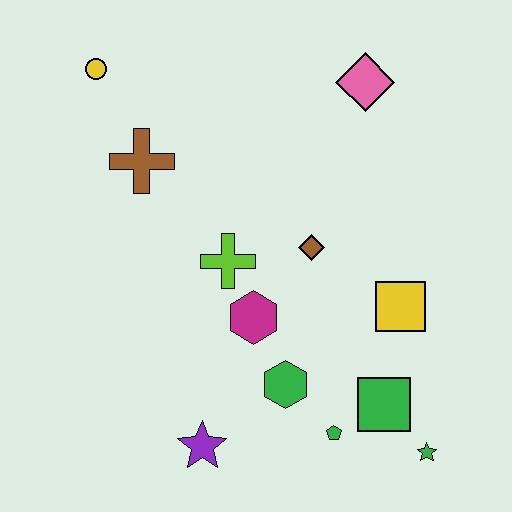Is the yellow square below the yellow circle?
Yes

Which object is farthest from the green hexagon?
The yellow circle is farthest from the green hexagon.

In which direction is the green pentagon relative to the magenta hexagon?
The green pentagon is below the magenta hexagon.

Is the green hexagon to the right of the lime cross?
Yes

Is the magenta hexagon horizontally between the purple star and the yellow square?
Yes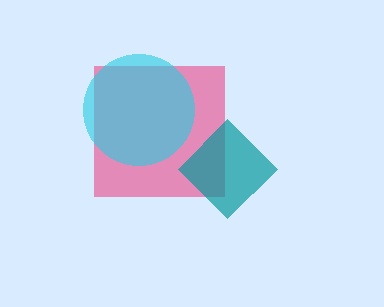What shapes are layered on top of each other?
The layered shapes are: a pink square, a cyan circle, a teal diamond.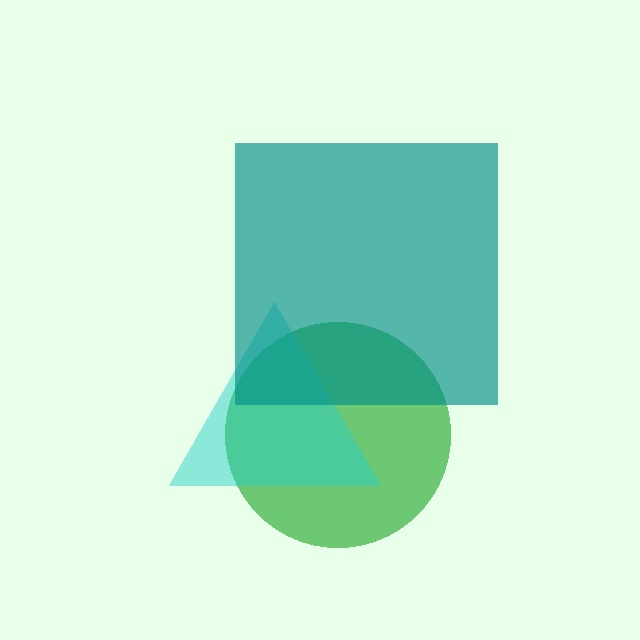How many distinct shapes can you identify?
There are 3 distinct shapes: a green circle, a cyan triangle, a teal square.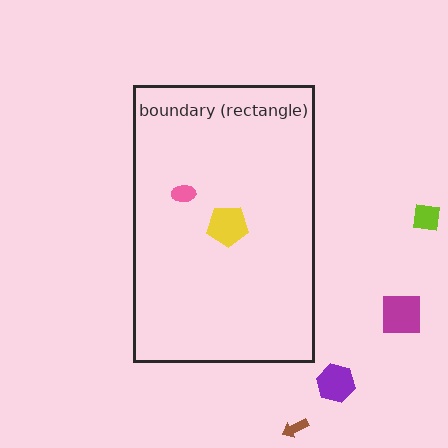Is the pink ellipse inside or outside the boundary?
Inside.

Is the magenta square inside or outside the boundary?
Outside.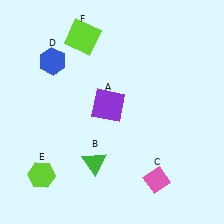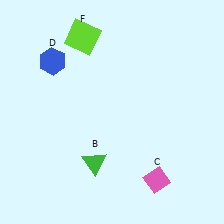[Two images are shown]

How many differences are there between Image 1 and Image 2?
There are 2 differences between the two images.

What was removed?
The lime hexagon (E), the purple square (A) were removed in Image 2.